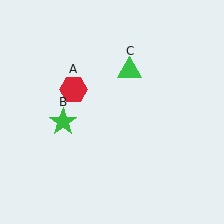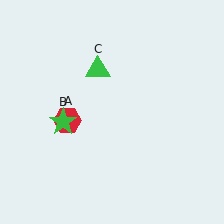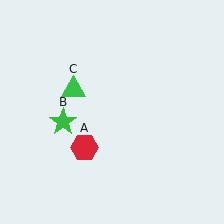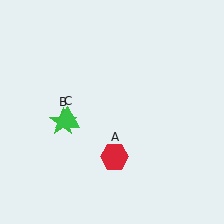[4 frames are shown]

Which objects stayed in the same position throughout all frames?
Green star (object B) remained stationary.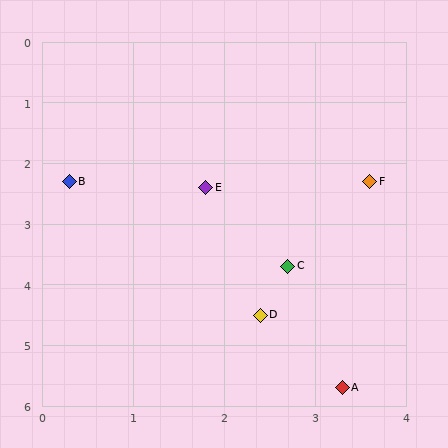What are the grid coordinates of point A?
Point A is at approximately (3.3, 5.7).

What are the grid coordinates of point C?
Point C is at approximately (2.7, 3.7).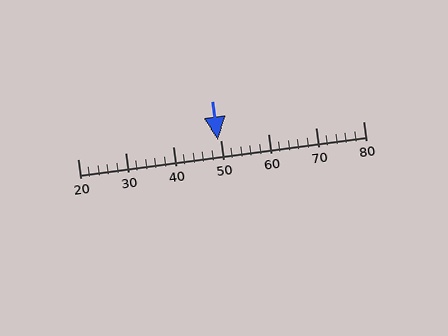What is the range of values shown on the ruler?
The ruler shows values from 20 to 80.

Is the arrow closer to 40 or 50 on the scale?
The arrow is closer to 50.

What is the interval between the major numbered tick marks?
The major tick marks are spaced 10 units apart.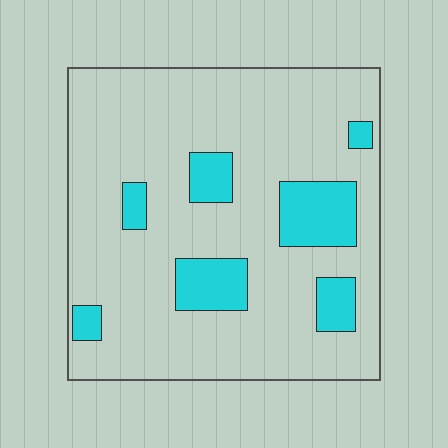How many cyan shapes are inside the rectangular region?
7.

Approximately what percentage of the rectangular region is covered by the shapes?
Approximately 15%.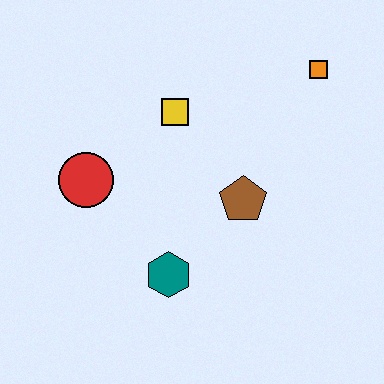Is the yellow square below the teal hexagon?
No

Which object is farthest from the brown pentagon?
The red circle is farthest from the brown pentagon.